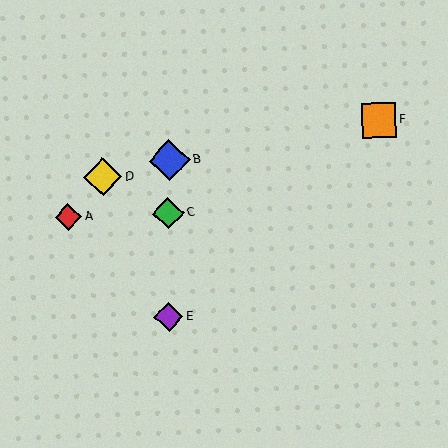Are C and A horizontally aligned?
Yes, both are at y≈213.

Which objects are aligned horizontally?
Objects A, C are aligned horizontally.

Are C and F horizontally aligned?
No, C is at y≈213 and F is at y≈120.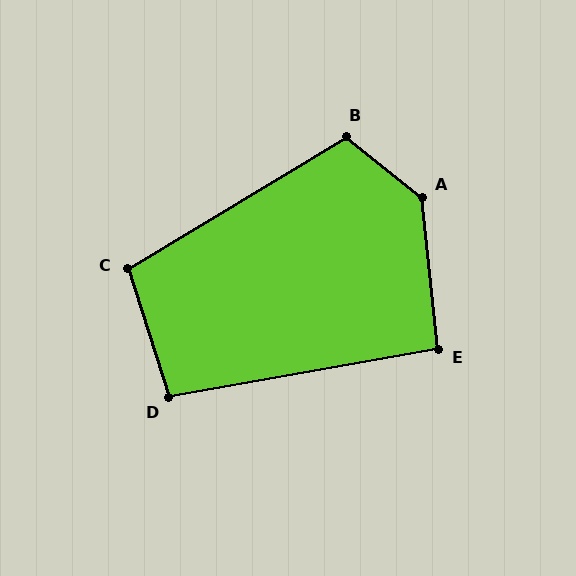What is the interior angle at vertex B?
Approximately 110 degrees (obtuse).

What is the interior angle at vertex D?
Approximately 98 degrees (obtuse).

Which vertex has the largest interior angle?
A, at approximately 135 degrees.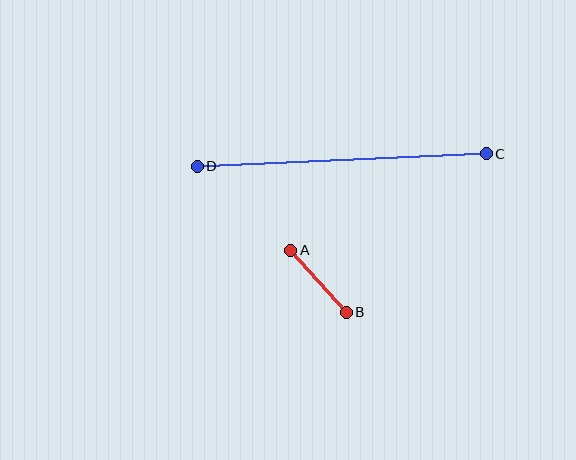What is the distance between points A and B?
The distance is approximately 83 pixels.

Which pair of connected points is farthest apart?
Points C and D are farthest apart.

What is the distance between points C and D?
The distance is approximately 289 pixels.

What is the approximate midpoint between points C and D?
The midpoint is at approximately (342, 160) pixels.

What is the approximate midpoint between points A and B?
The midpoint is at approximately (318, 281) pixels.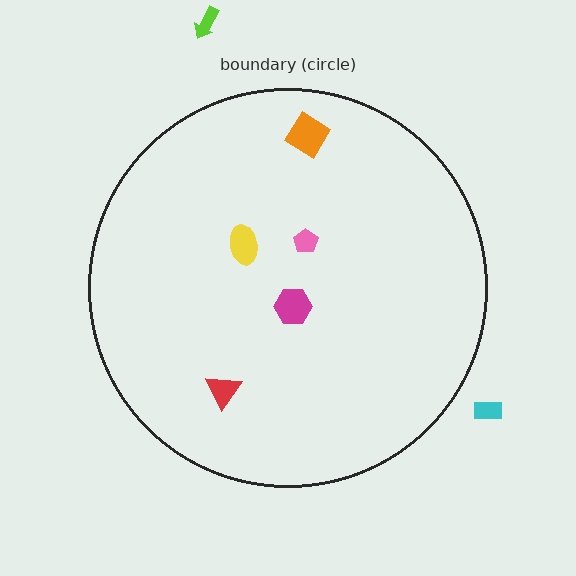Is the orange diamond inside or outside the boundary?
Inside.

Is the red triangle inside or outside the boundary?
Inside.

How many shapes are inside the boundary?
5 inside, 2 outside.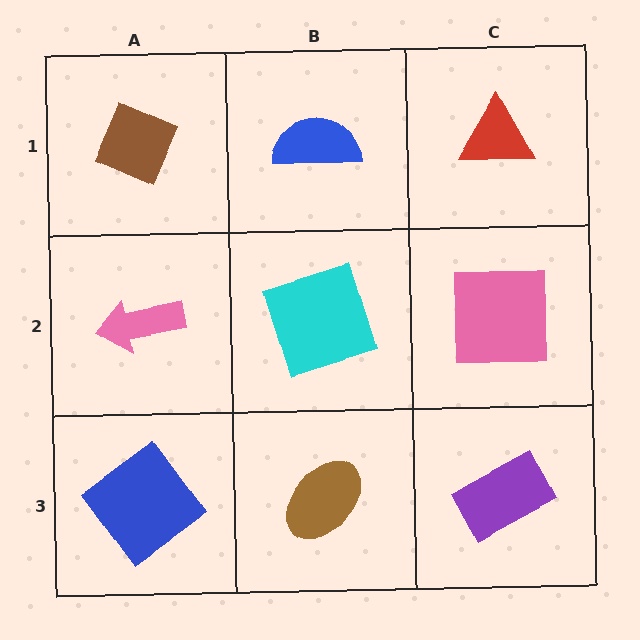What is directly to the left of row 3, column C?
A brown ellipse.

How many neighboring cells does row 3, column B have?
3.